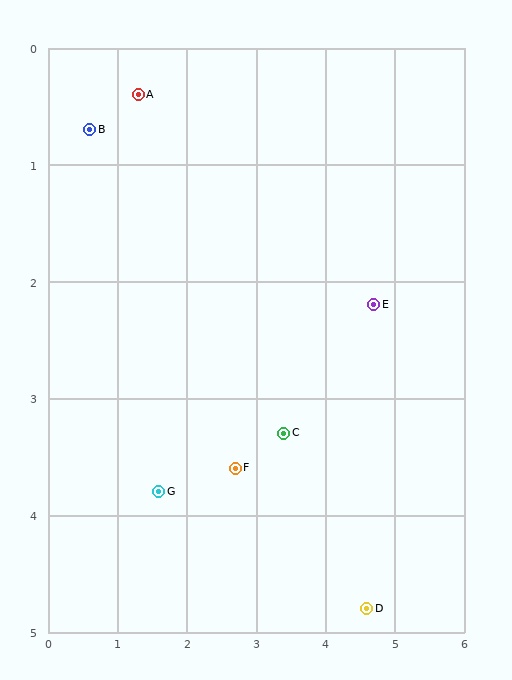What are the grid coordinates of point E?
Point E is at approximately (4.7, 2.2).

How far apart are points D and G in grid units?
Points D and G are about 3.2 grid units apart.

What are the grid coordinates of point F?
Point F is at approximately (2.7, 3.6).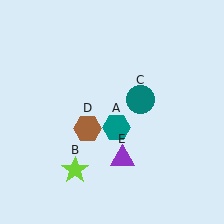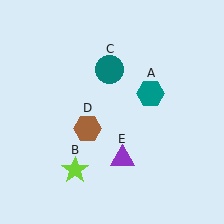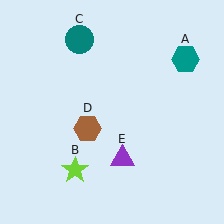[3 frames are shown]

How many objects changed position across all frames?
2 objects changed position: teal hexagon (object A), teal circle (object C).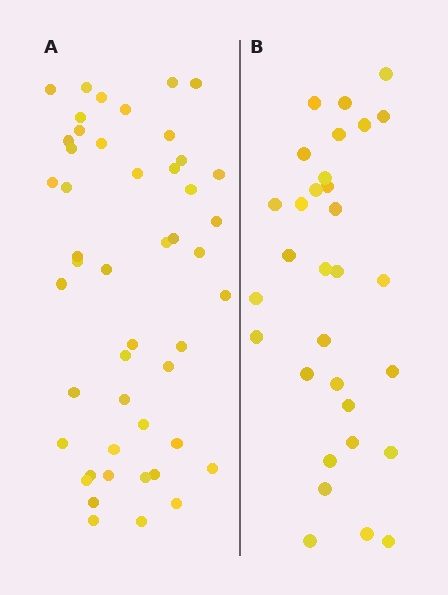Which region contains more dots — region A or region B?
Region A (the left region) has more dots.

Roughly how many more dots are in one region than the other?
Region A has approximately 15 more dots than region B.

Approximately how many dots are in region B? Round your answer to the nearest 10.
About 30 dots. (The exact count is 31, which rounds to 30.)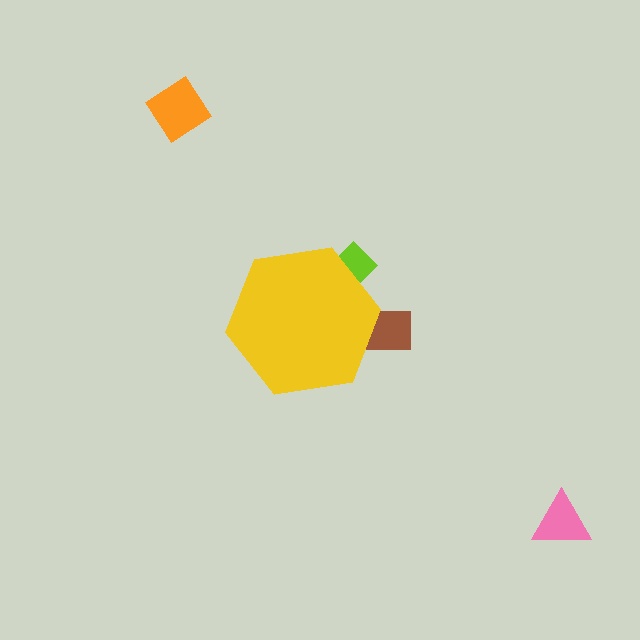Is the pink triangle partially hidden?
No, the pink triangle is fully visible.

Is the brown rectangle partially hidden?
Yes, the brown rectangle is partially hidden behind the yellow hexagon.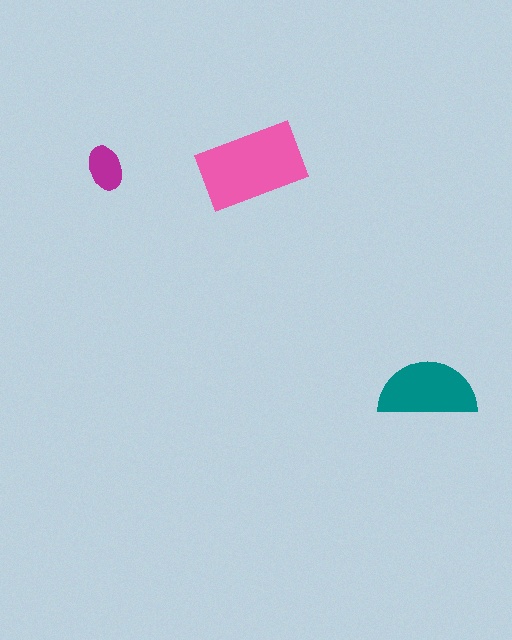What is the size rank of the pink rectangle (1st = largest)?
1st.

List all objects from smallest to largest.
The magenta ellipse, the teal semicircle, the pink rectangle.